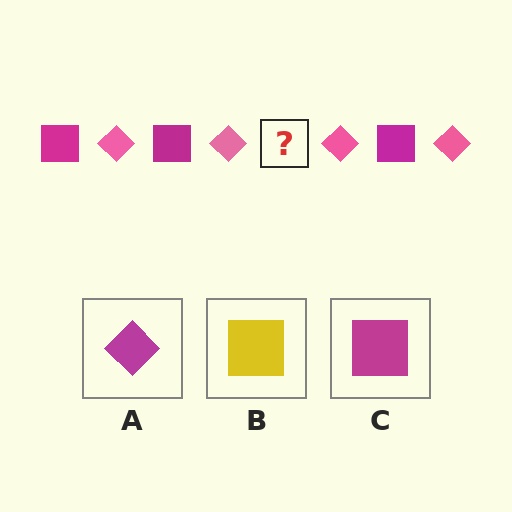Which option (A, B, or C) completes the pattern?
C.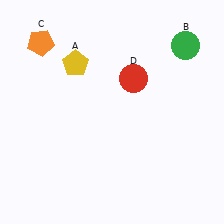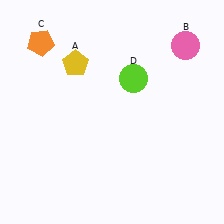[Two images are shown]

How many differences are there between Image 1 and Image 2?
There are 2 differences between the two images.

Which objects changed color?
B changed from green to pink. D changed from red to lime.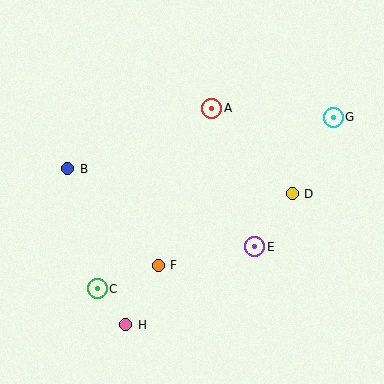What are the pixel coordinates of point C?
Point C is at (97, 289).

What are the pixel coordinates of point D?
Point D is at (292, 194).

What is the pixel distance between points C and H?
The distance between C and H is 46 pixels.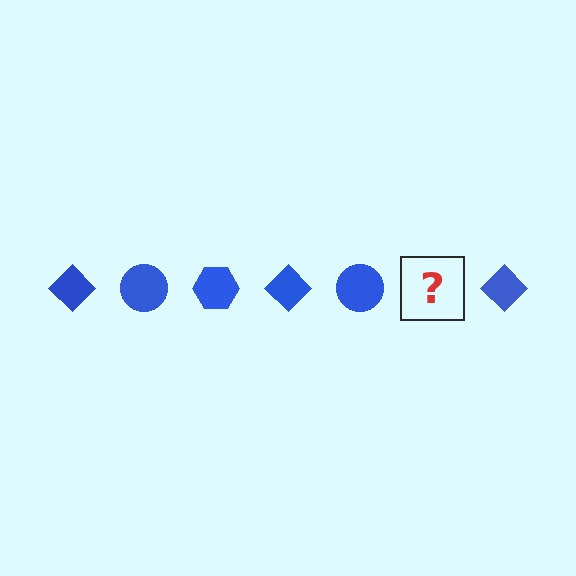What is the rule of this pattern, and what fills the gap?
The rule is that the pattern cycles through diamond, circle, hexagon shapes in blue. The gap should be filled with a blue hexagon.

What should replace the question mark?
The question mark should be replaced with a blue hexagon.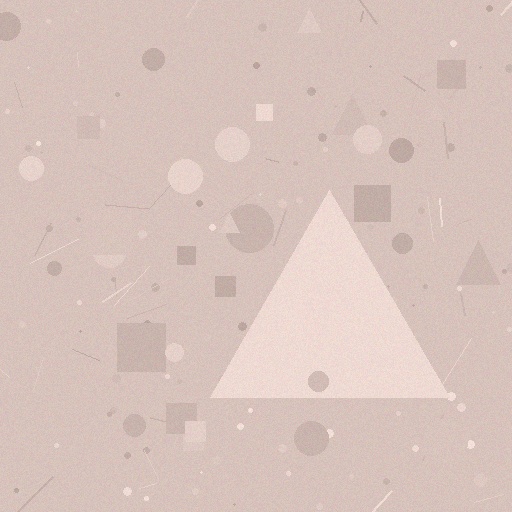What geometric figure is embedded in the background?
A triangle is embedded in the background.